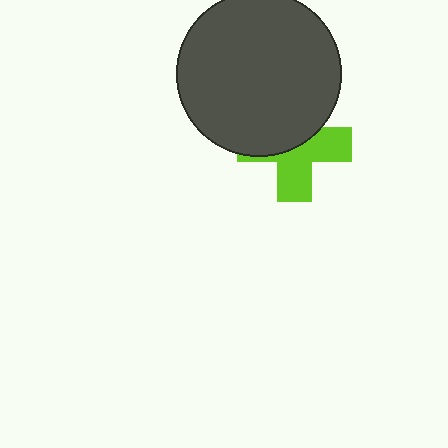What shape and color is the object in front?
The object in front is a dark gray circle.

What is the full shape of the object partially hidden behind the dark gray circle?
The partially hidden object is a lime cross.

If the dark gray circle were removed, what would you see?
You would see the complete lime cross.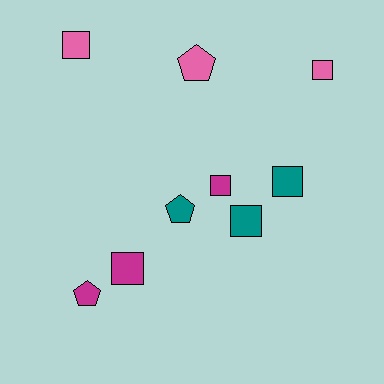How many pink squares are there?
There are 2 pink squares.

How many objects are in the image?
There are 9 objects.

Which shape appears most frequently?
Square, with 6 objects.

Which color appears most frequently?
Magenta, with 3 objects.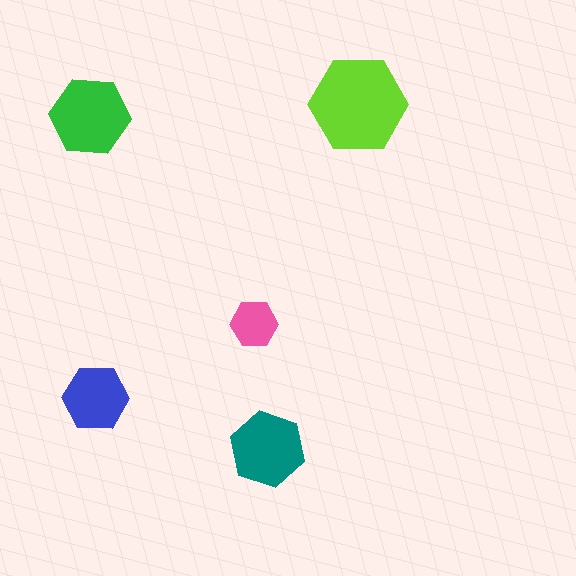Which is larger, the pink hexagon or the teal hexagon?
The teal one.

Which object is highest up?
The lime hexagon is topmost.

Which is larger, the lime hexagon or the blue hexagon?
The lime one.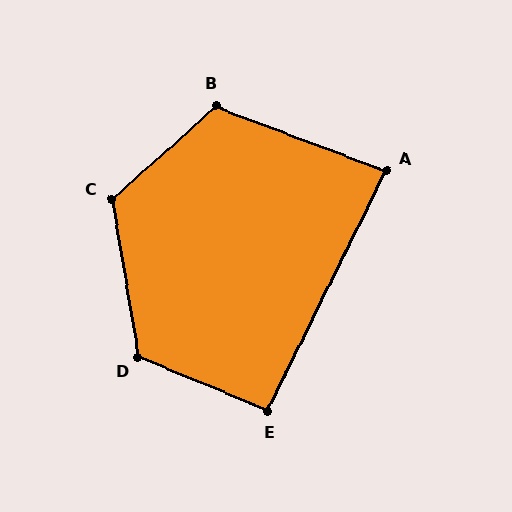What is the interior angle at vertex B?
Approximately 117 degrees (obtuse).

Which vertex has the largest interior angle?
D, at approximately 122 degrees.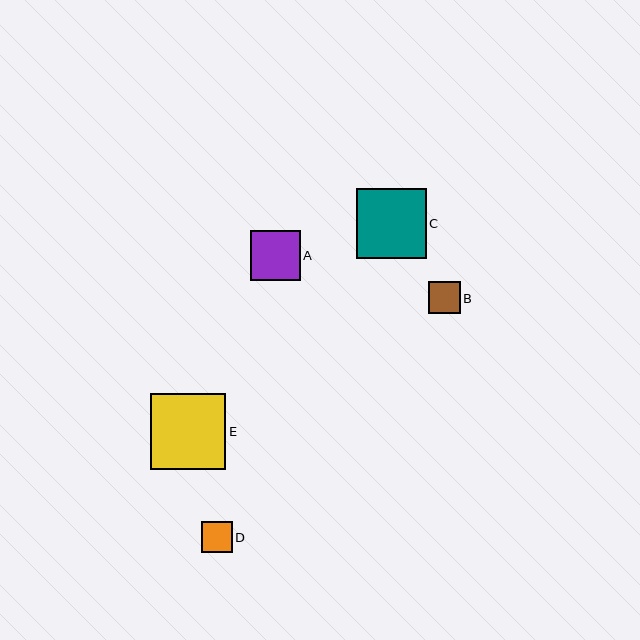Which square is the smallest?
Square D is the smallest with a size of approximately 31 pixels.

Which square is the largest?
Square E is the largest with a size of approximately 76 pixels.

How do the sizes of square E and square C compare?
Square E and square C are approximately the same size.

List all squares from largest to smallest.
From largest to smallest: E, C, A, B, D.